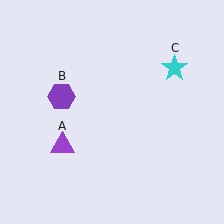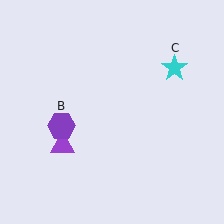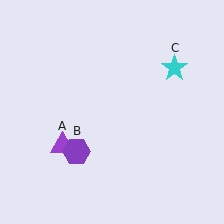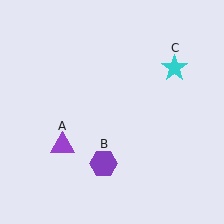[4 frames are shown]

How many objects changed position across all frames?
1 object changed position: purple hexagon (object B).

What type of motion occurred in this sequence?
The purple hexagon (object B) rotated counterclockwise around the center of the scene.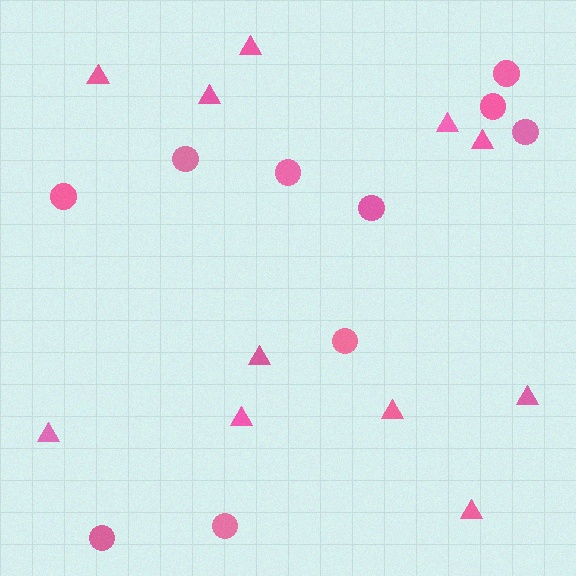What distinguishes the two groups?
There are 2 groups: one group of triangles (11) and one group of circles (10).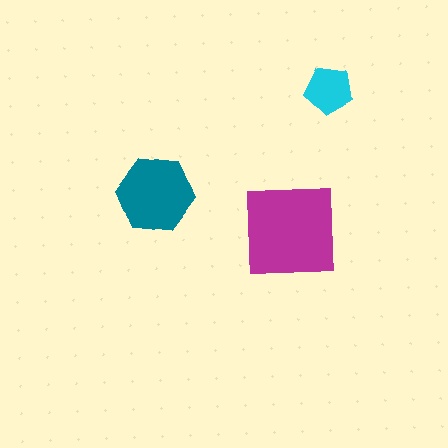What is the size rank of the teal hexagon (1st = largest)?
2nd.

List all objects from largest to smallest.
The magenta square, the teal hexagon, the cyan pentagon.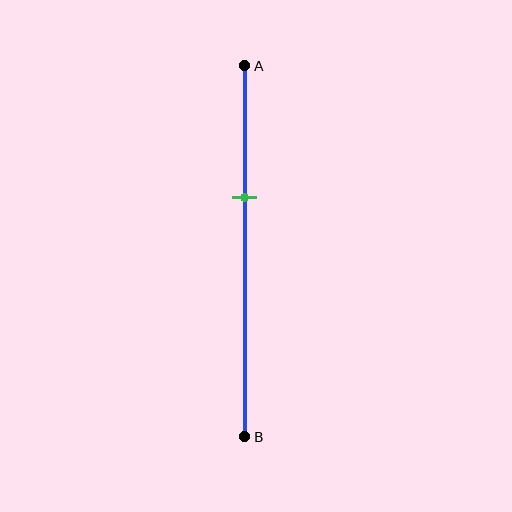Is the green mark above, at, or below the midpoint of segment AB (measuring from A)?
The green mark is above the midpoint of segment AB.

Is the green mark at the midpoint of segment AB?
No, the mark is at about 35% from A, not at the 50% midpoint.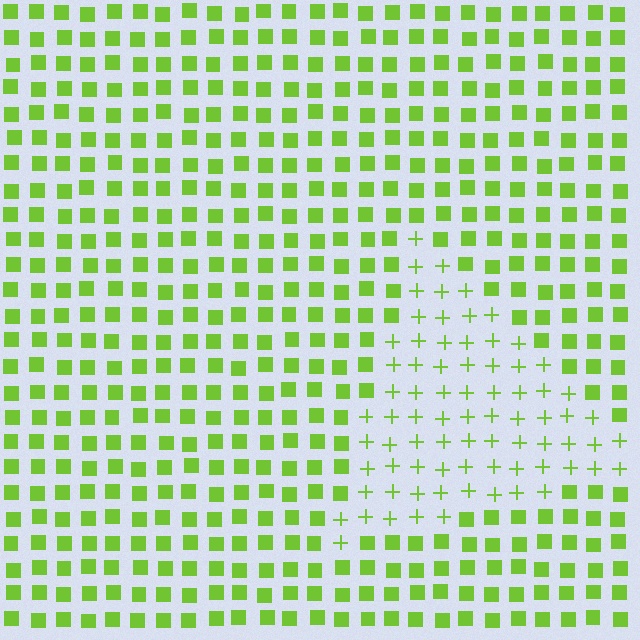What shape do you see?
I see a triangle.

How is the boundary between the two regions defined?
The boundary is defined by a change in element shape: plus signs inside vs. squares outside. All elements share the same color and spacing.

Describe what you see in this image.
The image is filled with small lime elements arranged in a uniform grid. A triangle-shaped region contains plus signs, while the surrounding area contains squares. The boundary is defined purely by the change in element shape.